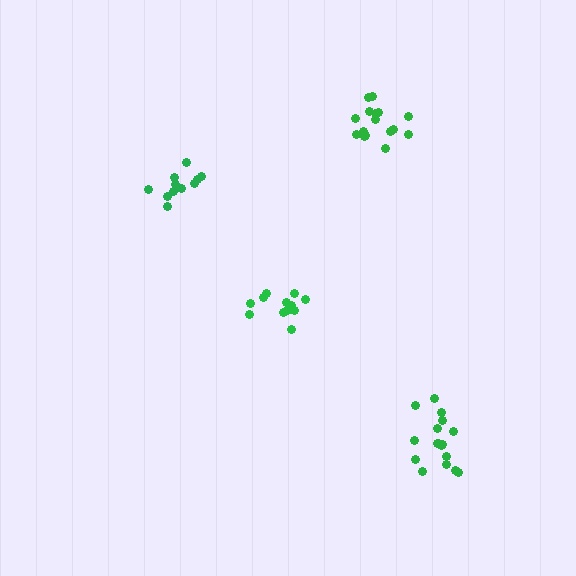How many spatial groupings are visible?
There are 4 spatial groupings.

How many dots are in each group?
Group 1: 11 dots, Group 2: 16 dots, Group 3: 17 dots, Group 4: 12 dots (56 total).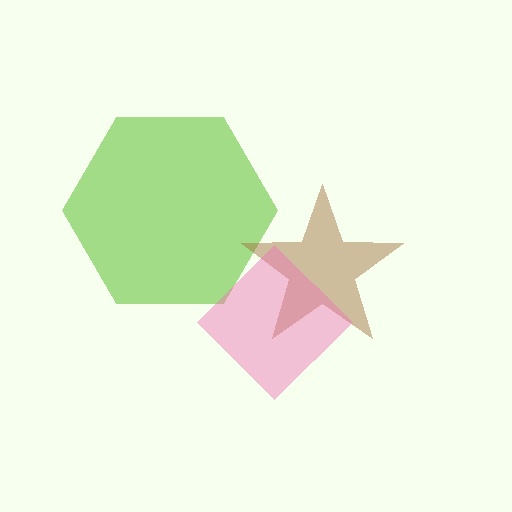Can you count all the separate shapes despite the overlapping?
Yes, there are 3 separate shapes.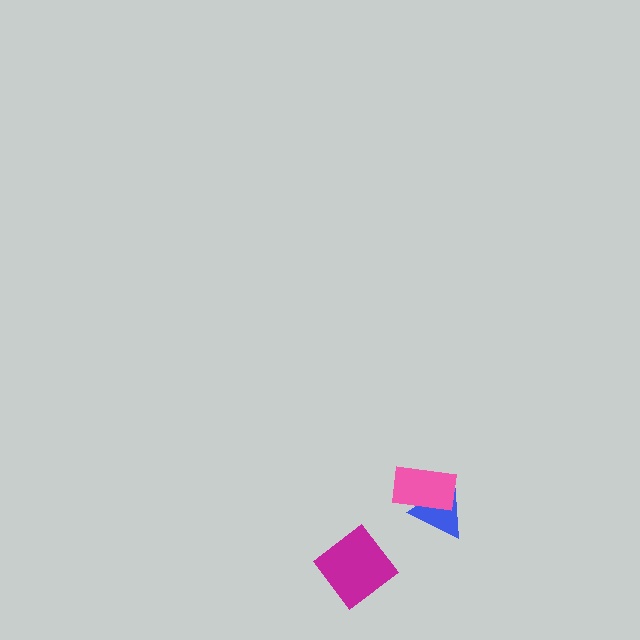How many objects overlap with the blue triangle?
1 object overlaps with the blue triangle.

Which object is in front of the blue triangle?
The pink rectangle is in front of the blue triangle.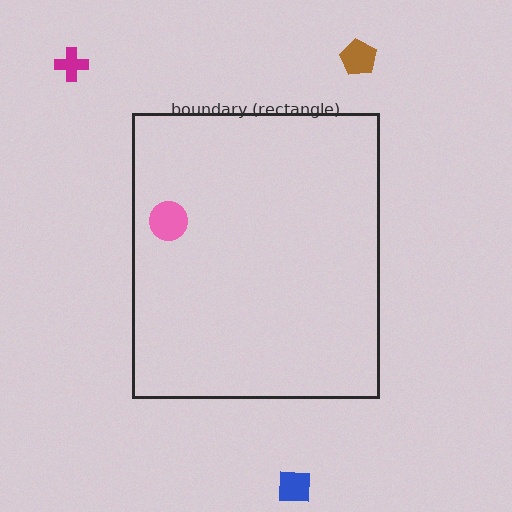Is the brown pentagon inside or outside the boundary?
Outside.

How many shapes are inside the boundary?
1 inside, 3 outside.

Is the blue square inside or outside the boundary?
Outside.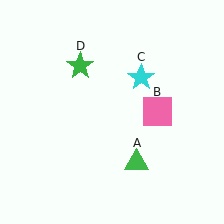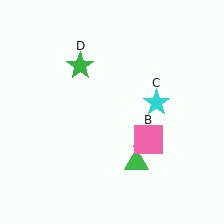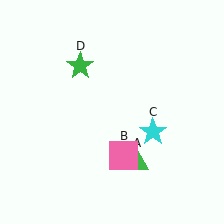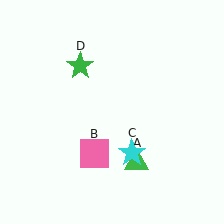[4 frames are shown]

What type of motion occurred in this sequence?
The pink square (object B), cyan star (object C) rotated clockwise around the center of the scene.